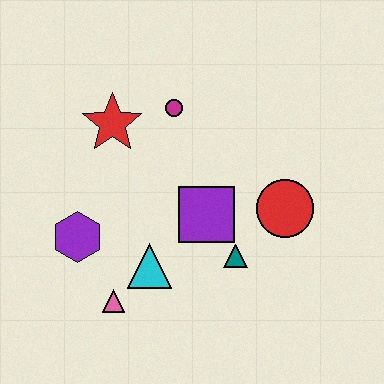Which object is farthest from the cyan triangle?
The magenta circle is farthest from the cyan triangle.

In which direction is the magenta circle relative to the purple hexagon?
The magenta circle is above the purple hexagon.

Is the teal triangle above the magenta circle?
No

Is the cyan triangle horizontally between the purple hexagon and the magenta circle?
Yes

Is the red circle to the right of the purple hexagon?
Yes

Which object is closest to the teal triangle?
The purple square is closest to the teal triangle.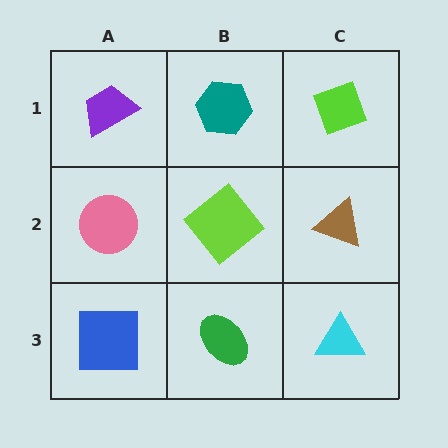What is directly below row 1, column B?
A lime diamond.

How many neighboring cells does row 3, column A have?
2.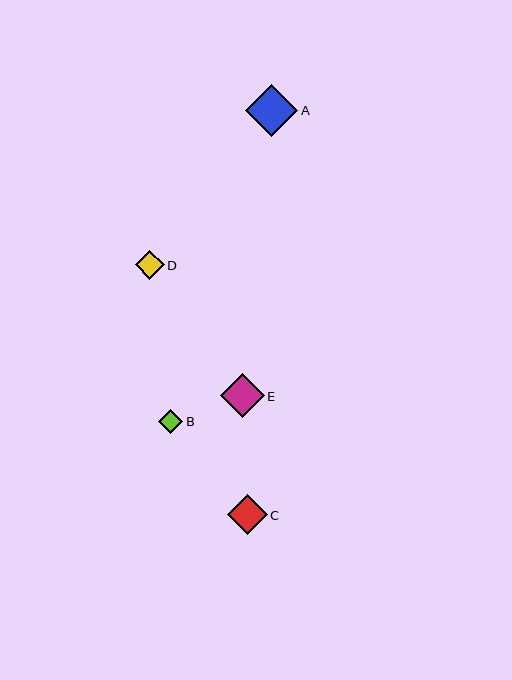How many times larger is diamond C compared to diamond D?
Diamond C is approximately 1.4 times the size of diamond D.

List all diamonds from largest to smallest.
From largest to smallest: A, E, C, D, B.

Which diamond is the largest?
Diamond A is the largest with a size of approximately 52 pixels.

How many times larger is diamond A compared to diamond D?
Diamond A is approximately 1.8 times the size of diamond D.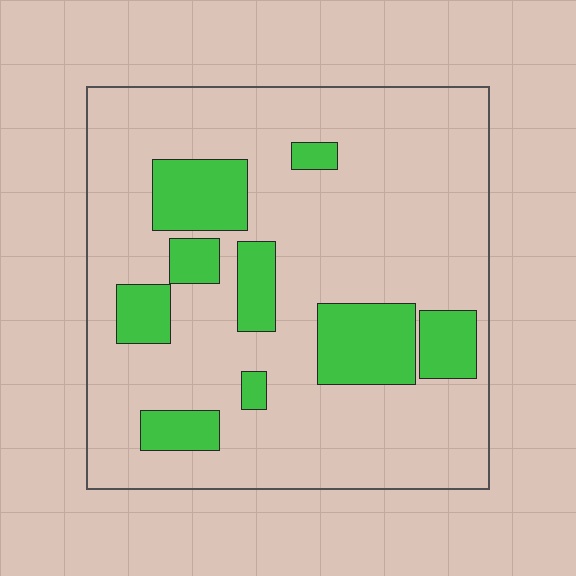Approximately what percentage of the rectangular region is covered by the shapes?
Approximately 20%.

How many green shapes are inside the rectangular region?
9.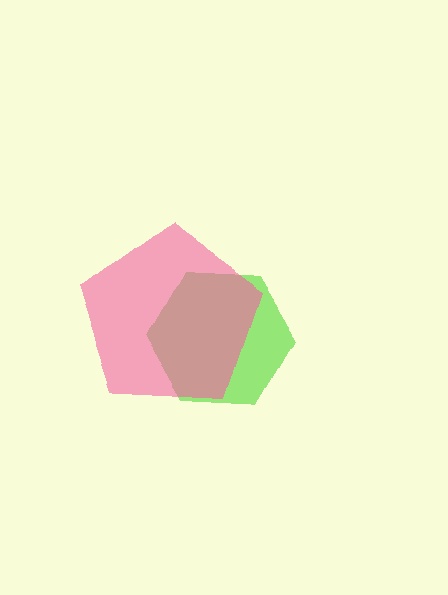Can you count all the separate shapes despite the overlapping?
Yes, there are 2 separate shapes.